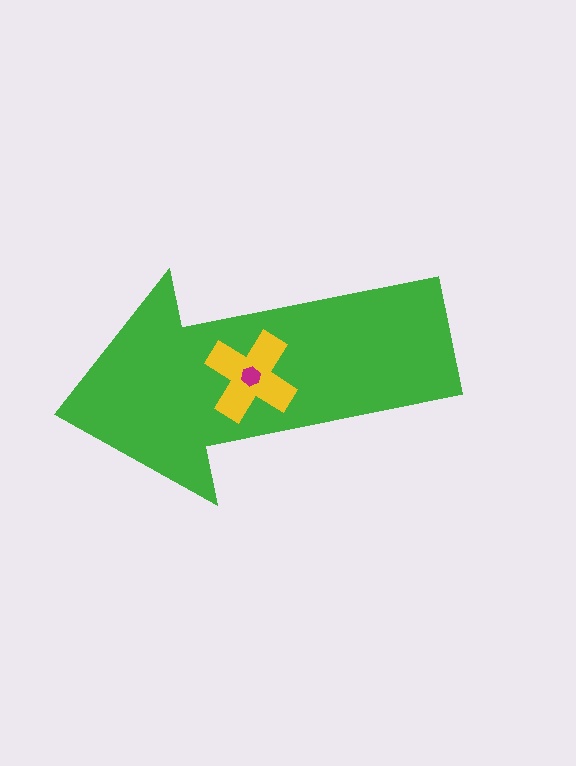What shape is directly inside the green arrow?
The yellow cross.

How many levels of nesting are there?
3.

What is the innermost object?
The magenta hexagon.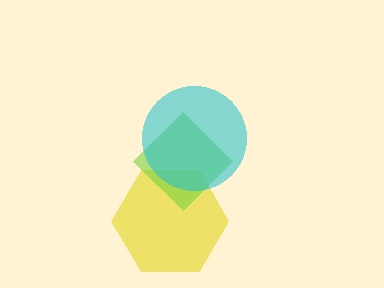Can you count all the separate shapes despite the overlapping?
Yes, there are 3 separate shapes.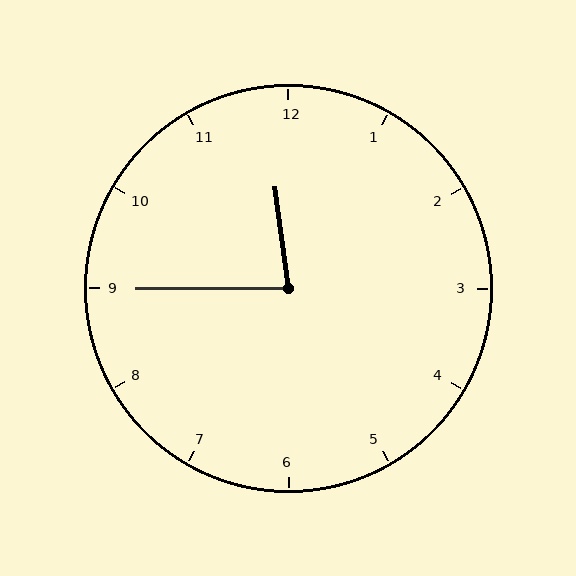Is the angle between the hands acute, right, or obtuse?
It is acute.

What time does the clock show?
11:45.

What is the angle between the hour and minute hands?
Approximately 82 degrees.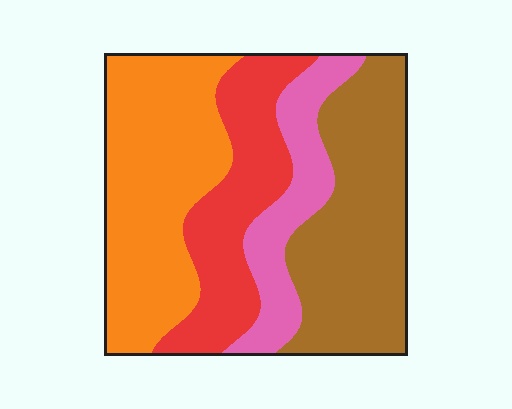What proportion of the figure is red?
Red takes up between a sixth and a third of the figure.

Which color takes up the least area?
Pink, at roughly 15%.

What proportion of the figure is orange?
Orange takes up about one third (1/3) of the figure.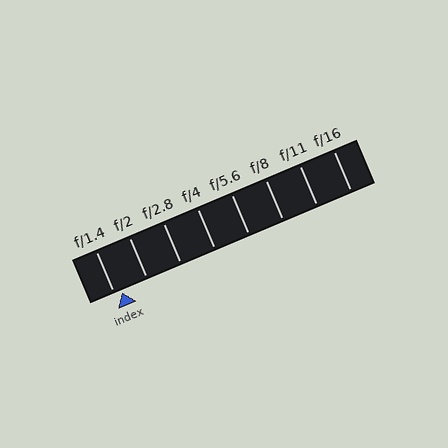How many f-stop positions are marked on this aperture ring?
There are 8 f-stop positions marked.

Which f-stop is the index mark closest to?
The index mark is closest to f/1.4.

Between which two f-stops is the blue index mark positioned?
The index mark is between f/1.4 and f/2.